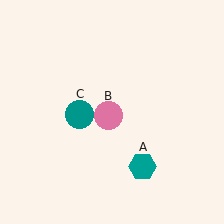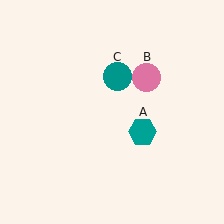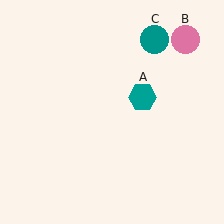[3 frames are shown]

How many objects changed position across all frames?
3 objects changed position: teal hexagon (object A), pink circle (object B), teal circle (object C).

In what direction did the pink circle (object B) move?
The pink circle (object B) moved up and to the right.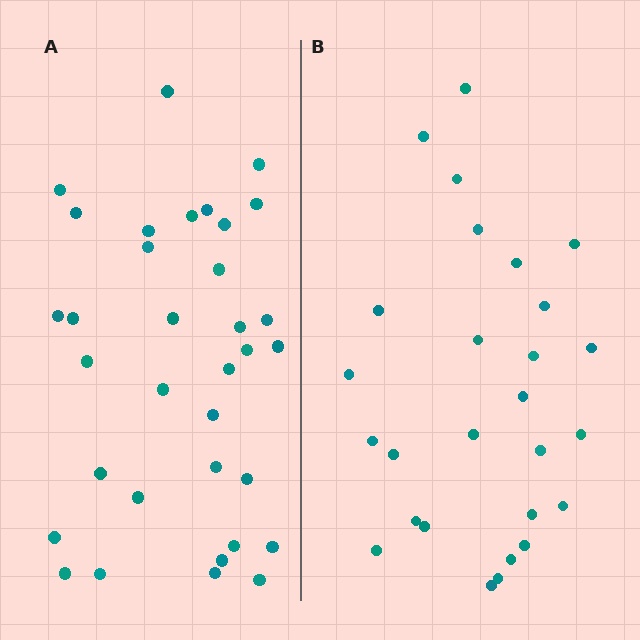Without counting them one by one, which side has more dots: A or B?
Region A (the left region) has more dots.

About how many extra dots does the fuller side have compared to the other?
Region A has roughly 8 or so more dots than region B.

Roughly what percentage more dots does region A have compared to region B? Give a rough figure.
About 25% more.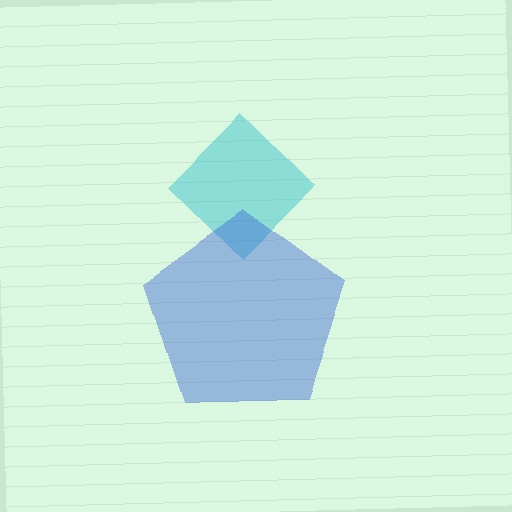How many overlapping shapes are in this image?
There are 2 overlapping shapes in the image.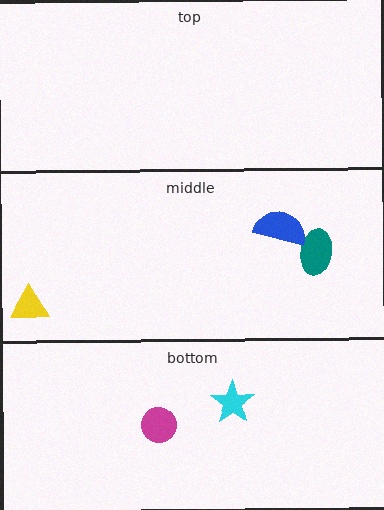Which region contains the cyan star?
The bottom region.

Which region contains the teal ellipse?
The middle region.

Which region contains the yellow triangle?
The middle region.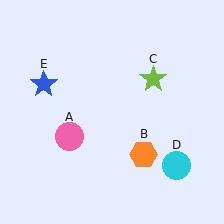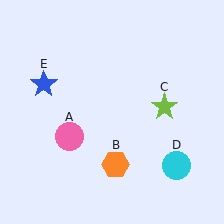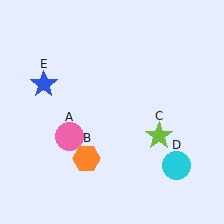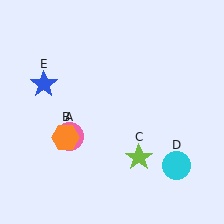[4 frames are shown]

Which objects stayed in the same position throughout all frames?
Pink circle (object A) and cyan circle (object D) and blue star (object E) remained stationary.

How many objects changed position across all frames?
2 objects changed position: orange hexagon (object B), lime star (object C).